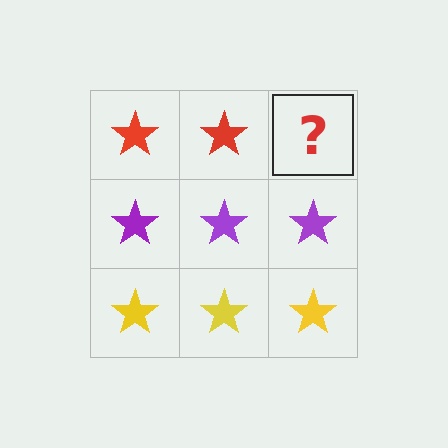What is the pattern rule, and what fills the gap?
The rule is that each row has a consistent color. The gap should be filled with a red star.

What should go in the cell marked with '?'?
The missing cell should contain a red star.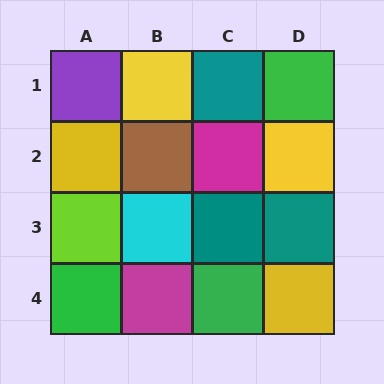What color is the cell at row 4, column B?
Magenta.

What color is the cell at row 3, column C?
Teal.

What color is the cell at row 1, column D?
Green.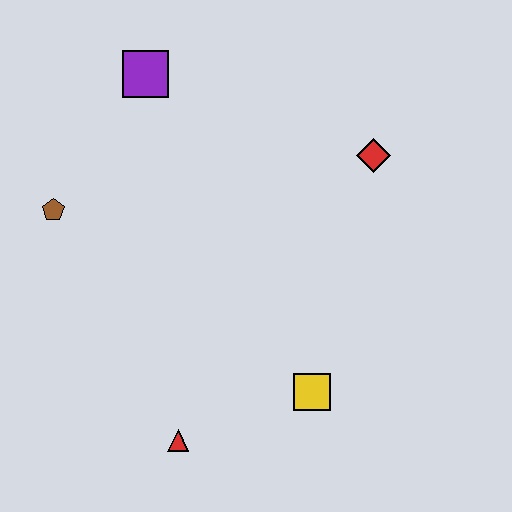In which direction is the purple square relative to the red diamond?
The purple square is to the left of the red diamond.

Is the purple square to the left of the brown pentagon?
No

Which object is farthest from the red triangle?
The purple square is farthest from the red triangle.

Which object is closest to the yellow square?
The red triangle is closest to the yellow square.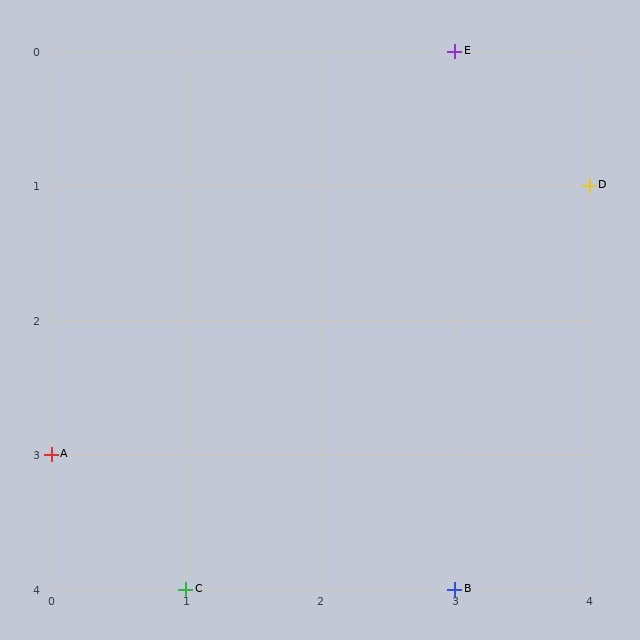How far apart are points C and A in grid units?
Points C and A are 1 column and 1 row apart (about 1.4 grid units diagonally).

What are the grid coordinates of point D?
Point D is at grid coordinates (4, 1).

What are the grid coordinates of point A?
Point A is at grid coordinates (0, 3).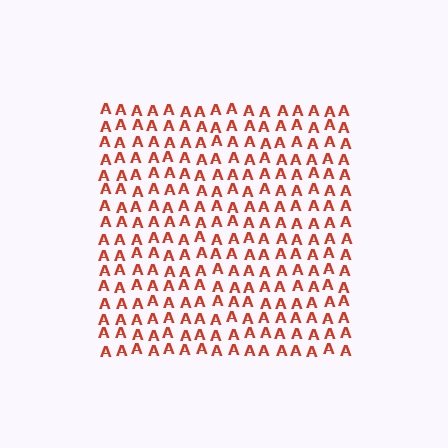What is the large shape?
The large shape is a square.